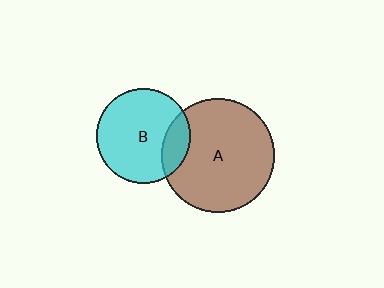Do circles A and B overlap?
Yes.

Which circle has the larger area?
Circle A (brown).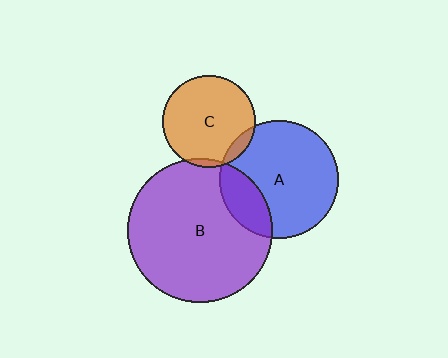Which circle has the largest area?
Circle B (purple).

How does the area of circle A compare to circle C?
Approximately 1.6 times.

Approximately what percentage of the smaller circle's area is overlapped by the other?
Approximately 5%.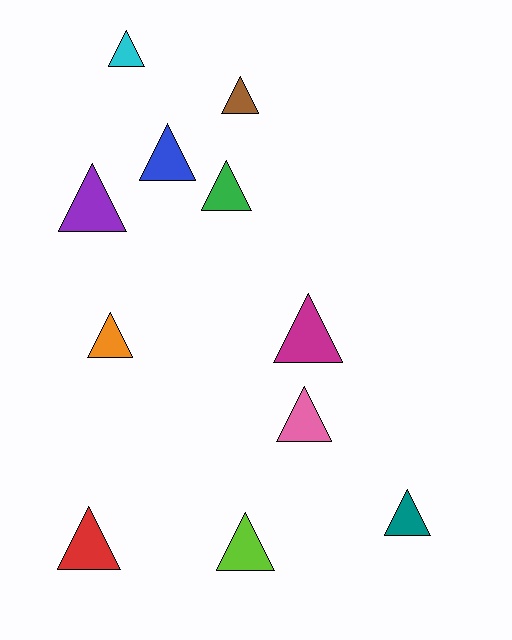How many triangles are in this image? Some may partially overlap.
There are 11 triangles.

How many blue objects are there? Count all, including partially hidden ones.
There is 1 blue object.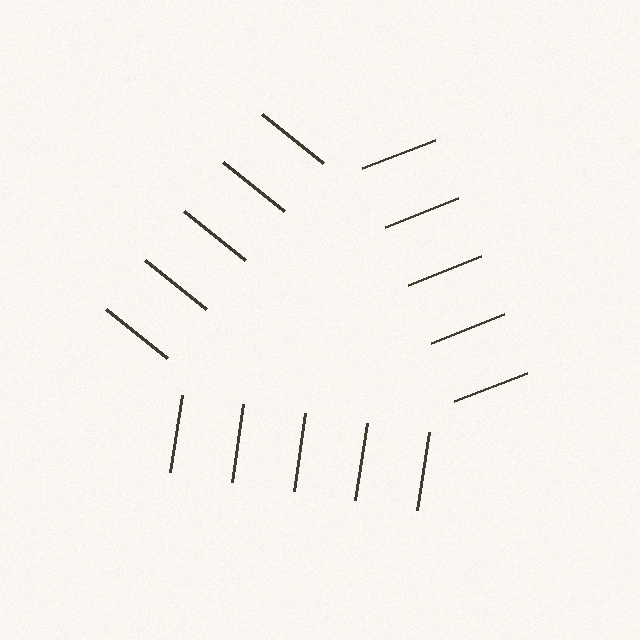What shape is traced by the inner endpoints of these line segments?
An illusory triangle — the line segments terminate on its edges but no continuous stroke is drawn.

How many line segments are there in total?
15 — 5 along each of the 3 edges.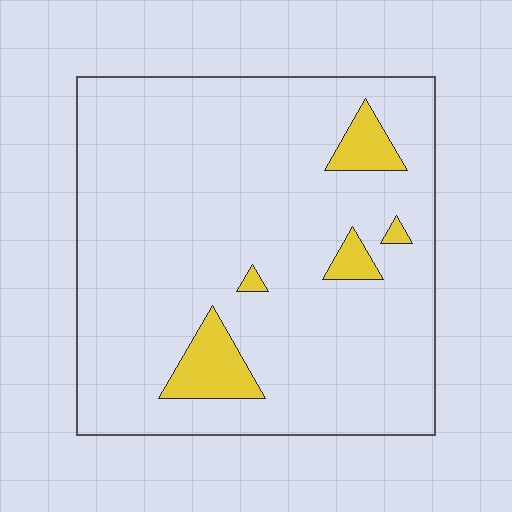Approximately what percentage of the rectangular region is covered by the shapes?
Approximately 10%.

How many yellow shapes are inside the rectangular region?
5.